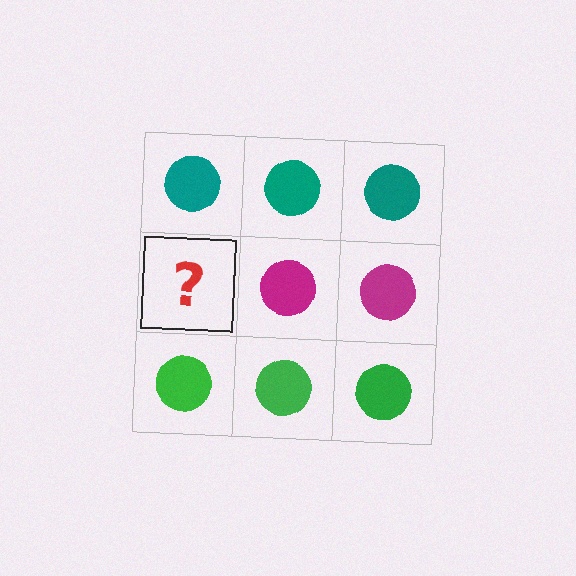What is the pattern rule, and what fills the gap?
The rule is that each row has a consistent color. The gap should be filled with a magenta circle.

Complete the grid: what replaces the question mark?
The question mark should be replaced with a magenta circle.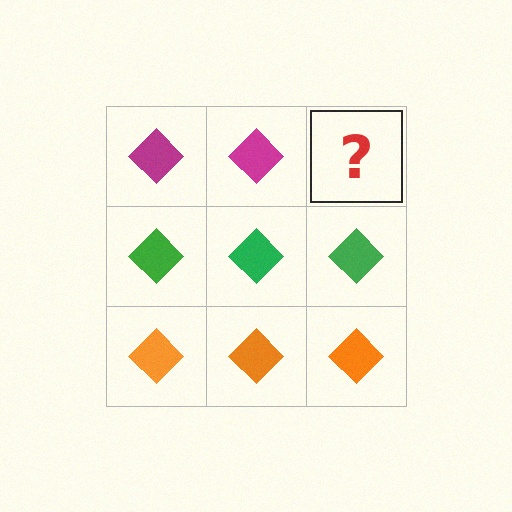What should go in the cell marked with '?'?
The missing cell should contain a magenta diamond.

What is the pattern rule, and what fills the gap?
The rule is that each row has a consistent color. The gap should be filled with a magenta diamond.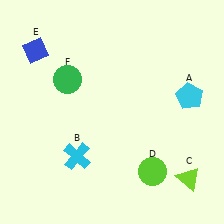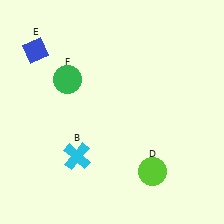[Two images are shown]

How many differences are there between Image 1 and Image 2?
There are 2 differences between the two images.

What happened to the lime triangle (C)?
The lime triangle (C) was removed in Image 2. It was in the bottom-right area of Image 1.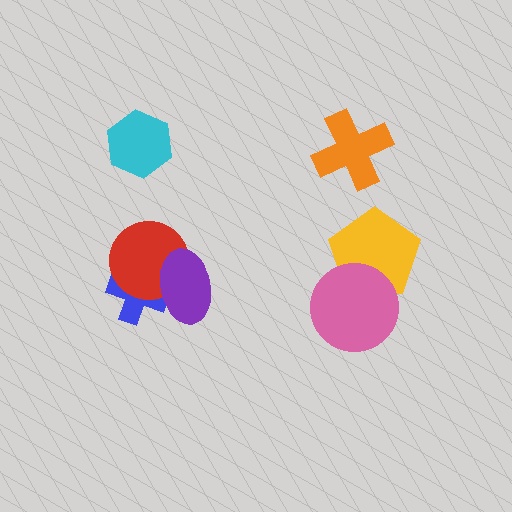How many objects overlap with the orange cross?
0 objects overlap with the orange cross.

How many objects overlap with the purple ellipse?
2 objects overlap with the purple ellipse.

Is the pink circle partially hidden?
No, no other shape covers it.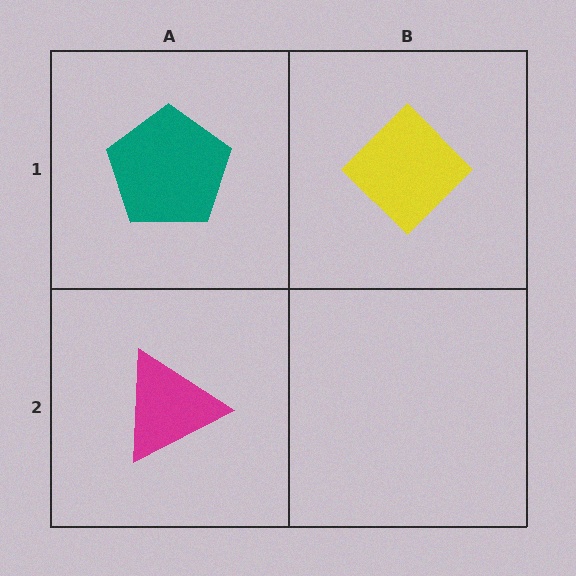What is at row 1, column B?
A yellow diamond.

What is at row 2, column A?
A magenta triangle.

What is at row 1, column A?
A teal pentagon.